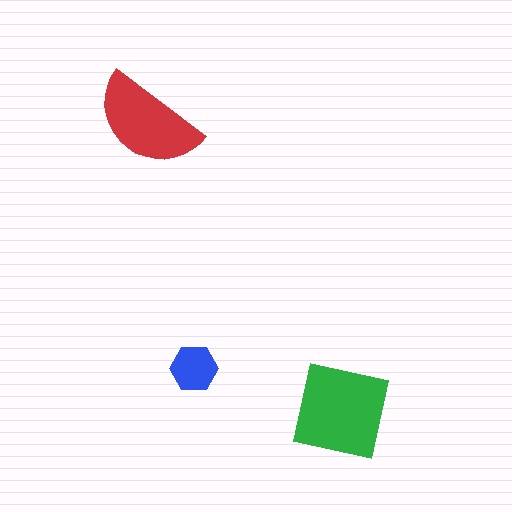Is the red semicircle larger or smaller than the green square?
Smaller.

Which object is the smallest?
The blue hexagon.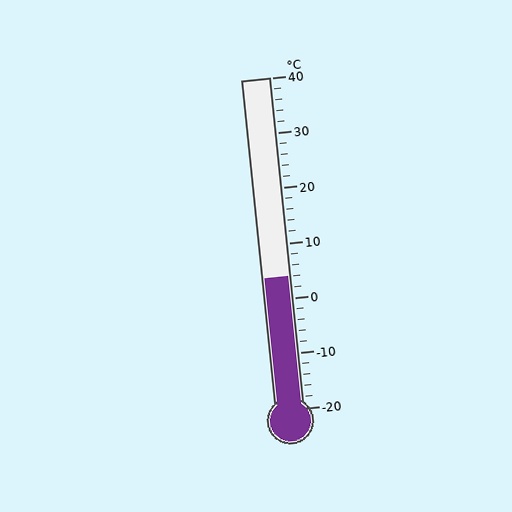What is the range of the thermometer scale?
The thermometer scale ranges from -20°C to 40°C.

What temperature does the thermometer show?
The thermometer shows approximately 4°C.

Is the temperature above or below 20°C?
The temperature is below 20°C.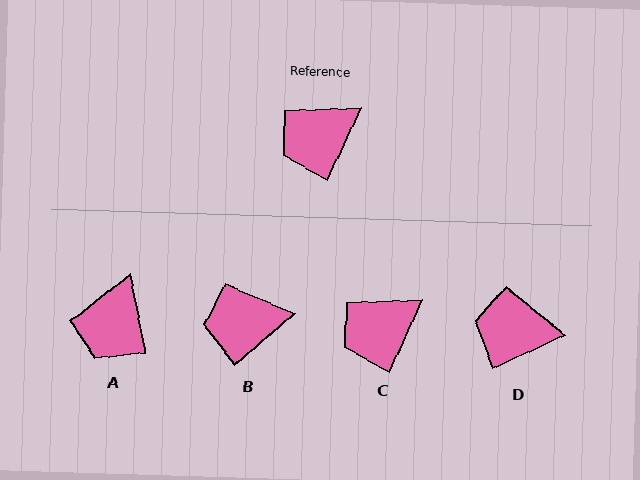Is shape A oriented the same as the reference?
No, it is off by about 36 degrees.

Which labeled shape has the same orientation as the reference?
C.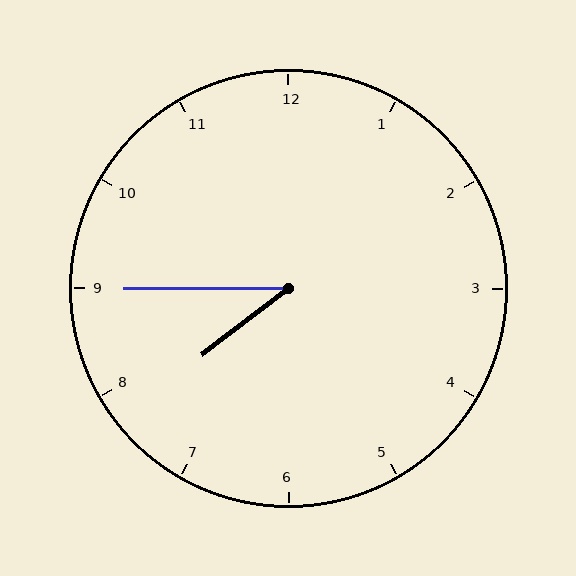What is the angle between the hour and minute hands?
Approximately 38 degrees.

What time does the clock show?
7:45.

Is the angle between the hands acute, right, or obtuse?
It is acute.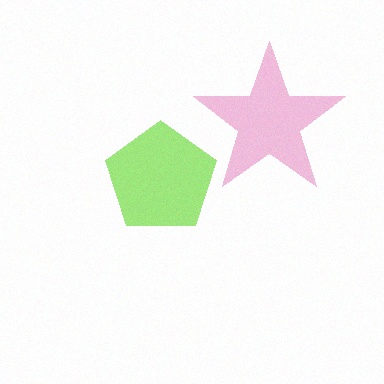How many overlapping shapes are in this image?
There are 2 overlapping shapes in the image.